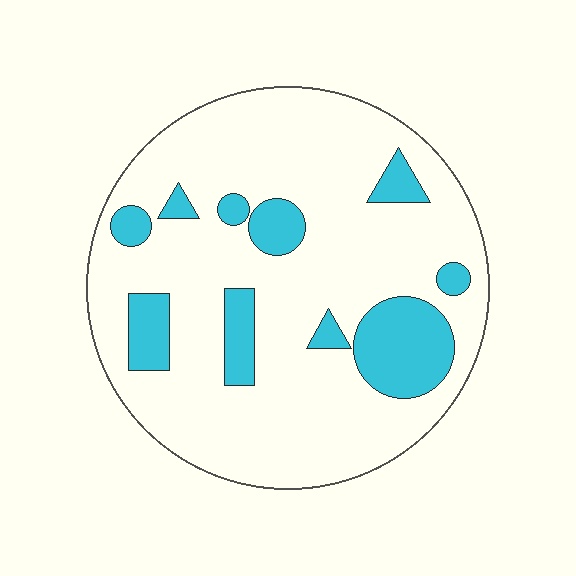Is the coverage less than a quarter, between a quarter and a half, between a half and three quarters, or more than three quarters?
Less than a quarter.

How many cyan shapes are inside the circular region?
10.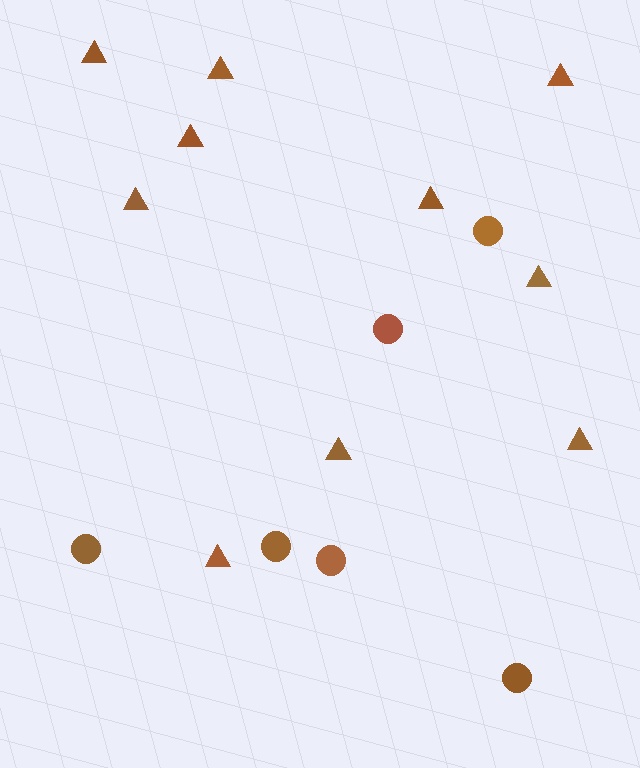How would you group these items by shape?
There are 2 groups: one group of circles (6) and one group of triangles (10).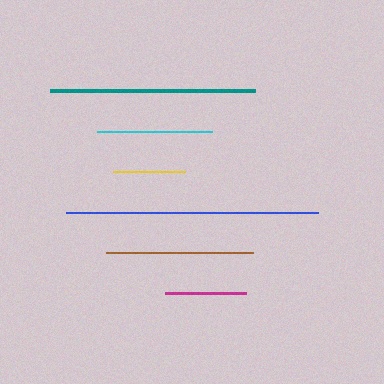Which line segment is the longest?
The blue line is the longest at approximately 251 pixels.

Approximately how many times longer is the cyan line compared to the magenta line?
The cyan line is approximately 1.4 times the length of the magenta line.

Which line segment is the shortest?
The yellow line is the shortest at approximately 71 pixels.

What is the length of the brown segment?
The brown segment is approximately 146 pixels long.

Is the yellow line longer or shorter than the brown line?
The brown line is longer than the yellow line.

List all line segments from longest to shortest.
From longest to shortest: blue, teal, brown, cyan, magenta, yellow.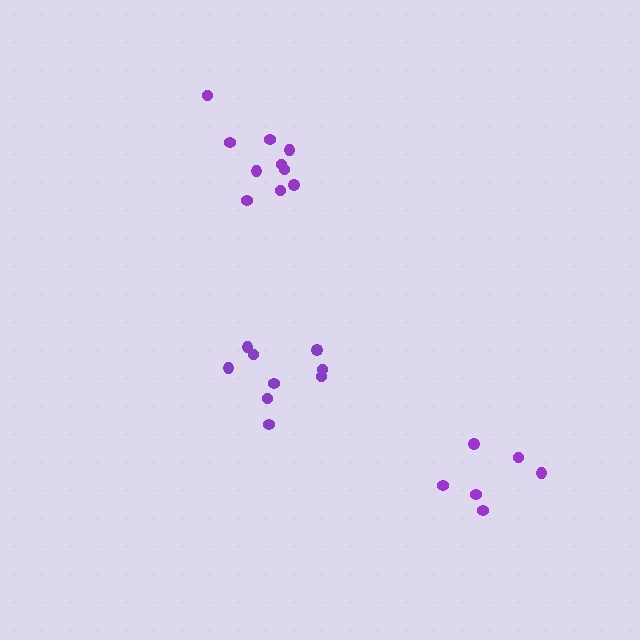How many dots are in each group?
Group 1: 10 dots, Group 2: 6 dots, Group 3: 9 dots (25 total).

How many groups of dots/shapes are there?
There are 3 groups.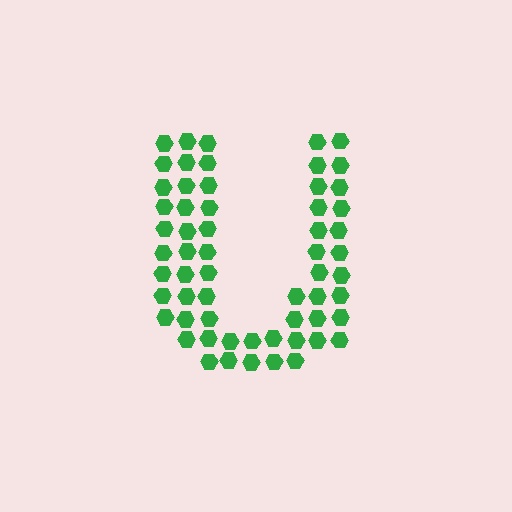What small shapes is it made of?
It is made of small hexagons.